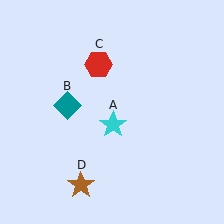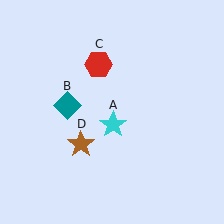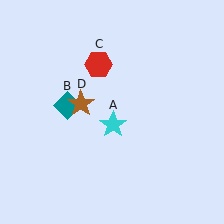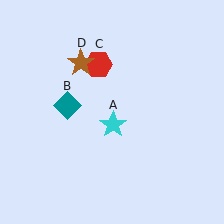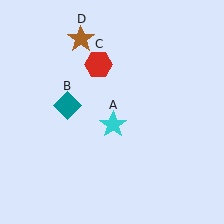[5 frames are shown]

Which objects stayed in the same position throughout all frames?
Cyan star (object A) and teal diamond (object B) and red hexagon (object C) remained stationary.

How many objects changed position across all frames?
1 object changed position: brown star (object D).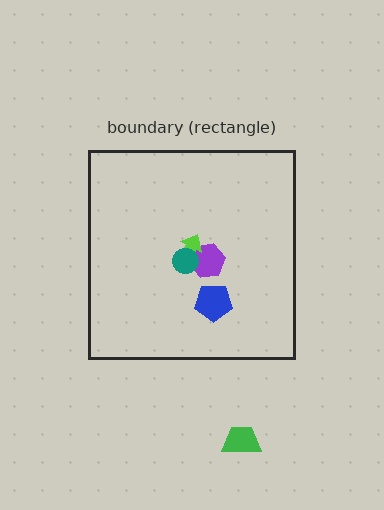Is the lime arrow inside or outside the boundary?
Inside.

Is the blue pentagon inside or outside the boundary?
Inside.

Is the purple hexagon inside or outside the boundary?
Inside.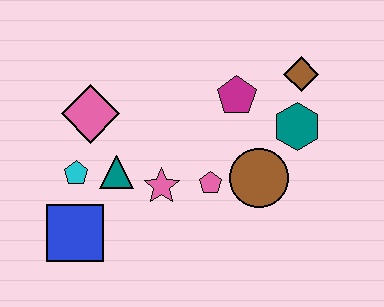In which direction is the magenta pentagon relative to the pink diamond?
The magenta pentagon is to the right of the pink diamond.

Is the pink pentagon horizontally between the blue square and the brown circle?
Yes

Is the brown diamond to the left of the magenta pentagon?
No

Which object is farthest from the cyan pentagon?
The brown diamond is farthest from the cyan pentagon.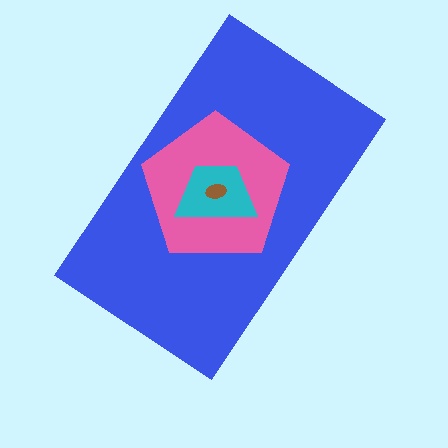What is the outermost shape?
The blue rectangle.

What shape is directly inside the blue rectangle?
The pink pentagon.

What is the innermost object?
The brown ellipse.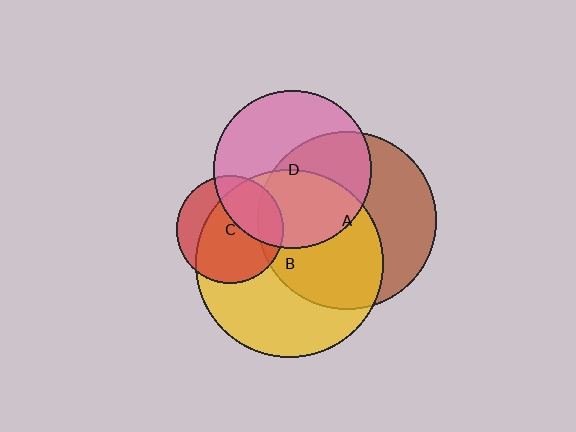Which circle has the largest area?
Circle B (yellow).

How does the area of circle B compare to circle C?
Approximately 3.1 times.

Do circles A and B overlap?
Yes.